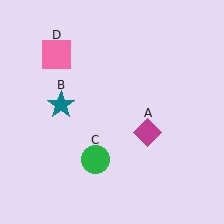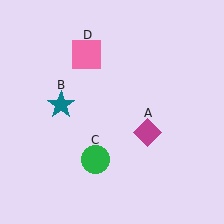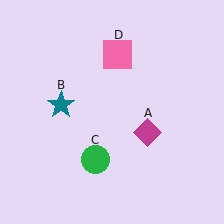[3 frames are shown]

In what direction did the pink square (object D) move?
The pink square (object D) moved right.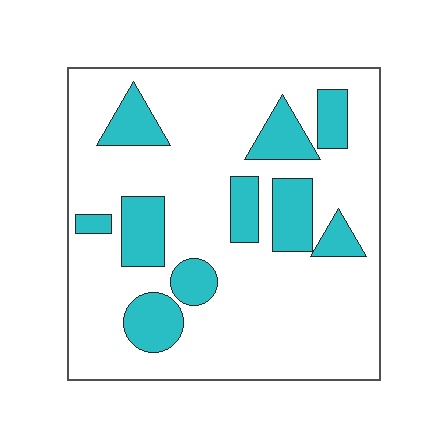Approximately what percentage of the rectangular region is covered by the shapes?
Approximately 20%.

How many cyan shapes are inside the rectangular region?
10.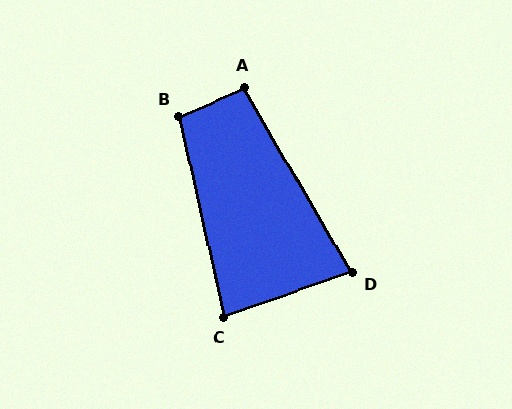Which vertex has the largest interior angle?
B, at approximately 101 degrees.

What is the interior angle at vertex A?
Approximately 97 degrees (obtuse).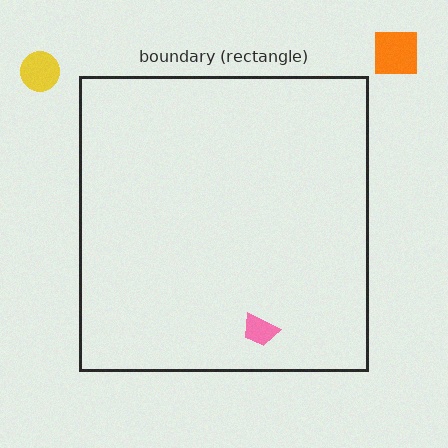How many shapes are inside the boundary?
1 inside, 2 outside.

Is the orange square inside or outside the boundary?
Outside.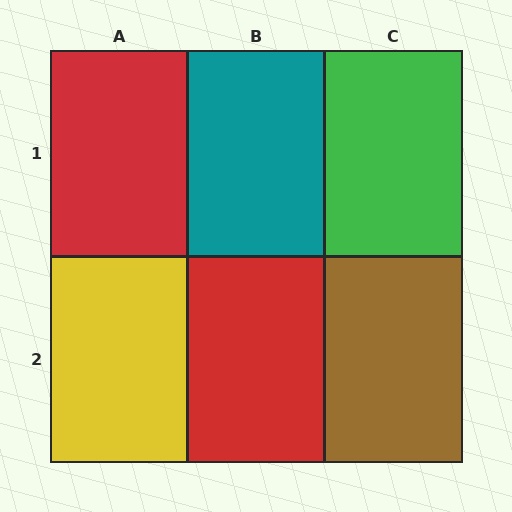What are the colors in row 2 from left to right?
Yellow, red, brown.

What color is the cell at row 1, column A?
Red.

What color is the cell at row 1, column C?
Green.